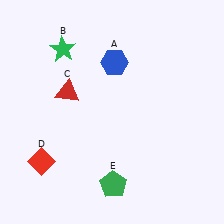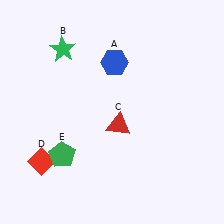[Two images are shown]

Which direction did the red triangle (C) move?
The red triangle (C) moved right.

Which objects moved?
The objects that moved are: the red triangle (C), the green pentagon (E).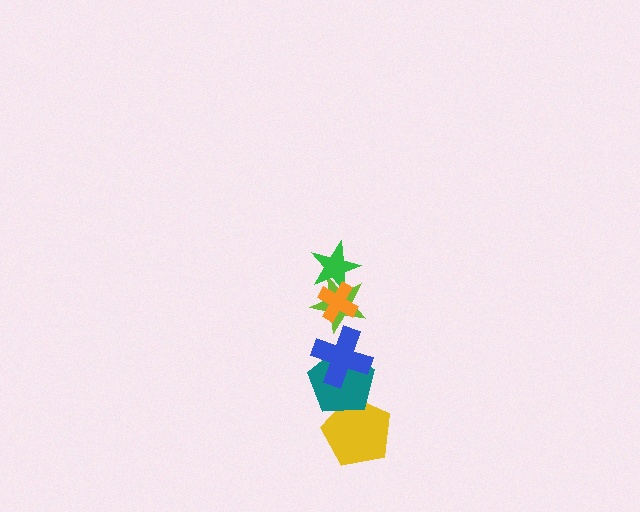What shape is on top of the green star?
The orange cross is on top of the green star.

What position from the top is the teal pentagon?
The teal pentagon is 5th from the top.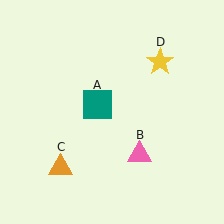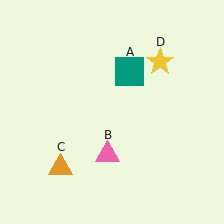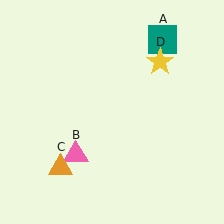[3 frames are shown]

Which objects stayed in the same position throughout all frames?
Orange triangle (object C) and yellow star (object D) remained stationary.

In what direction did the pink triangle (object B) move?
The pink triangle (object B) moved left.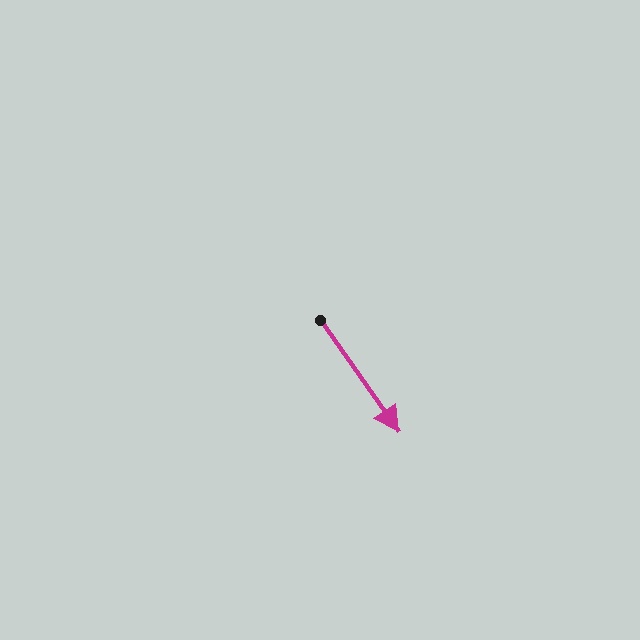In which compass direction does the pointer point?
Southeast.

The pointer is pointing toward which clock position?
Roughly 5 o'clock.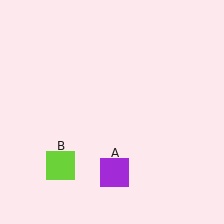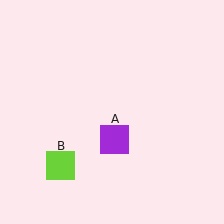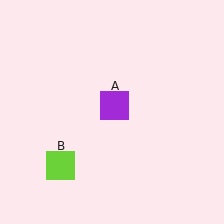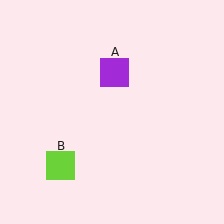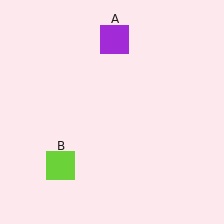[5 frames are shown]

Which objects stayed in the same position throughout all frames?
Lime square (object B) remained stationary.